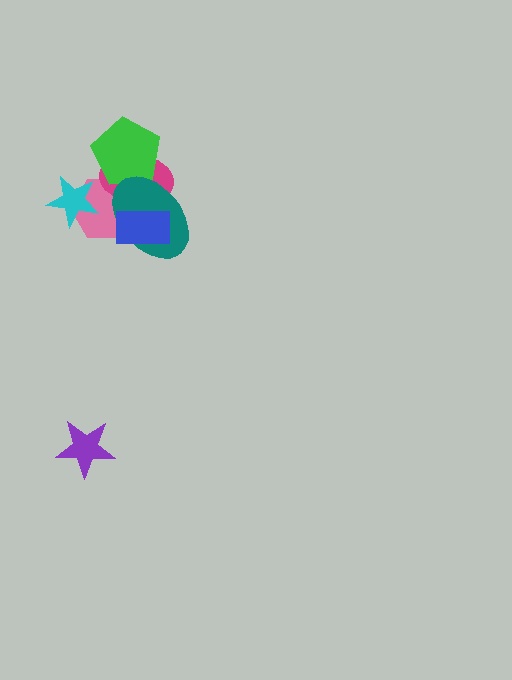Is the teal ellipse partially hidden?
Yes, it is partially covered by another shape.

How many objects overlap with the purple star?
0 objects overlap with the purple star.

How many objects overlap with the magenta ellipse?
4 objects overlap with the magenta ellipse.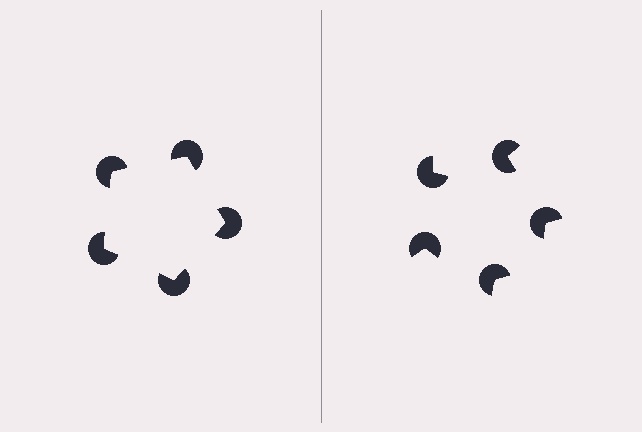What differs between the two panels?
The pac-man discs are positioned identically on both sides; only the wedge orientations differ. On the left they align to a pentagon; on the right they are misaligned.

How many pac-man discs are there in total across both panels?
10 — 5 on each side.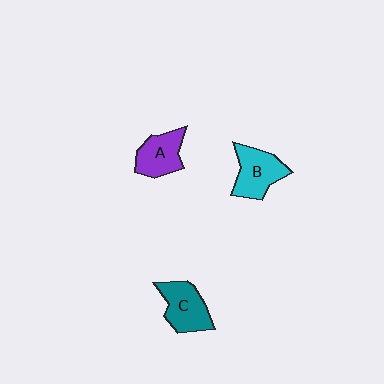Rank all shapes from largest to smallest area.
From largest to smallest: B (cyan), C (teal), A (purple).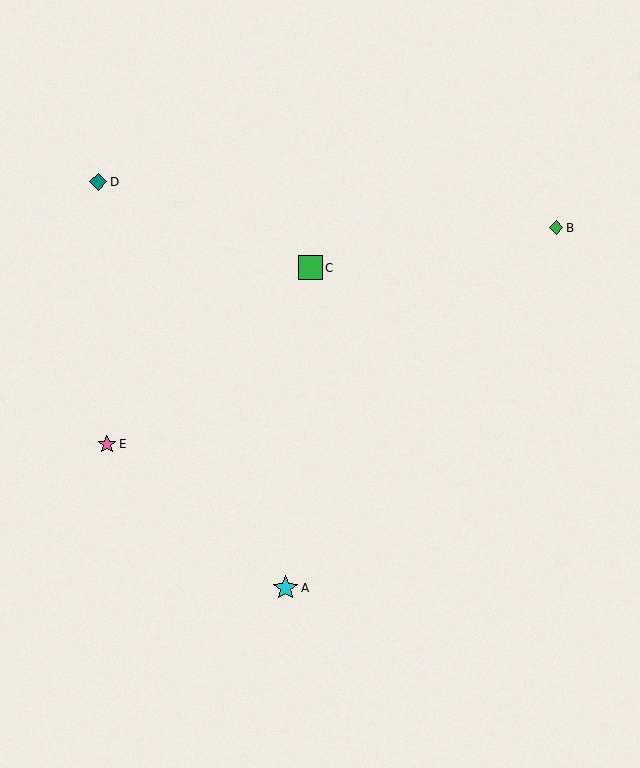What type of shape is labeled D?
Shape D is a teal diamond.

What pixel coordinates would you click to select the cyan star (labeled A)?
Click at (285, 588) to select the cyan star A.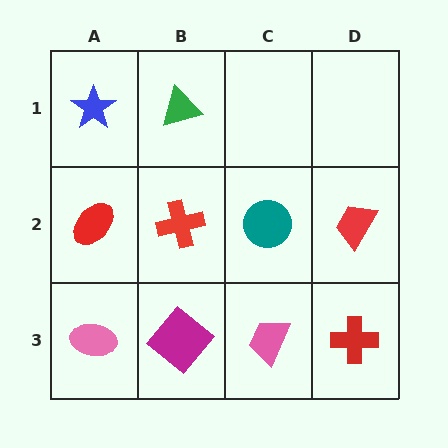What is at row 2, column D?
A red trapezoid.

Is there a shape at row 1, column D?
No, that cell is empty.